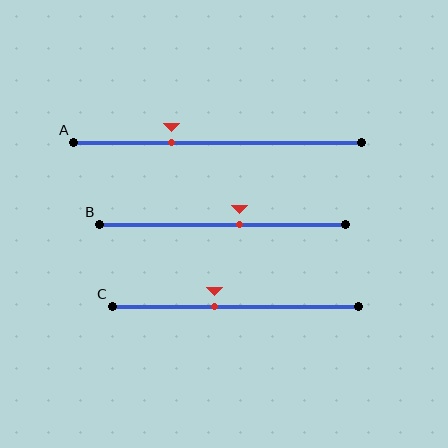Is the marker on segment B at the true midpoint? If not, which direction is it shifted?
No, the marker on segment B is shifted to the right by about 7% of the segment length.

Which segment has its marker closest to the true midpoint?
Segment B has its marker closest to the true midpoint.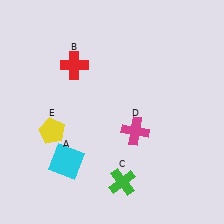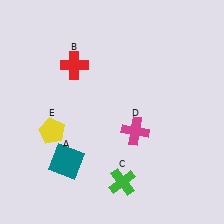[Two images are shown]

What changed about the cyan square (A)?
In Image 1, A is cyan. In Image 2, it changed to teal.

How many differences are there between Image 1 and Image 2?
There is 1 difference between the two images.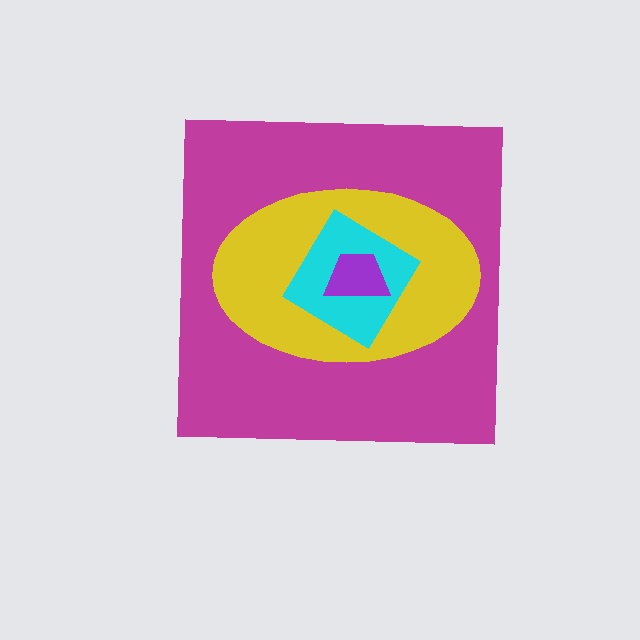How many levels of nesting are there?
4.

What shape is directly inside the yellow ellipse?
The cyan diamond.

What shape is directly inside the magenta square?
The yellow ellipse.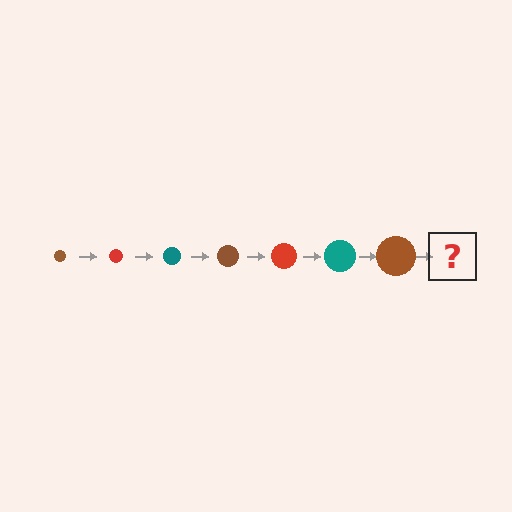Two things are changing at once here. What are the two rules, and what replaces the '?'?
The two rules are that the circle grows larger each step and the color cycles through brown, red, and teal. The '?' should be a red circle, larger than the previous one.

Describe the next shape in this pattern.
It should be a red circle, larger than the previous one.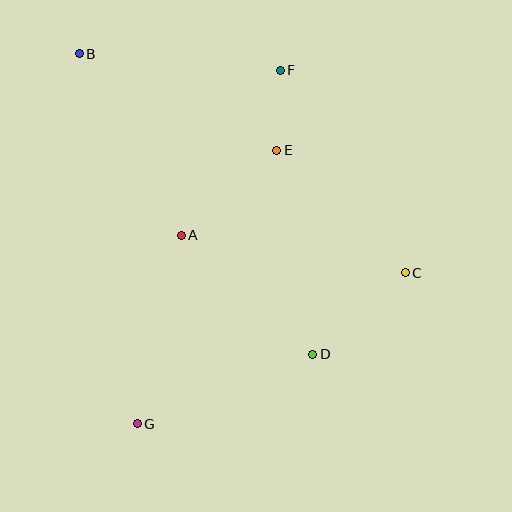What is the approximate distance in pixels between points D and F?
The distance between D and F is approximately 286 pixels.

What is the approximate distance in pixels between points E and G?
The distance between E and G is approximately 307 pixels.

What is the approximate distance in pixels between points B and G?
The distance between B and G is approximately 375 pixels.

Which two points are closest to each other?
Points E and F are closest to each other.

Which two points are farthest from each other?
Points B and C are farthest from each other.